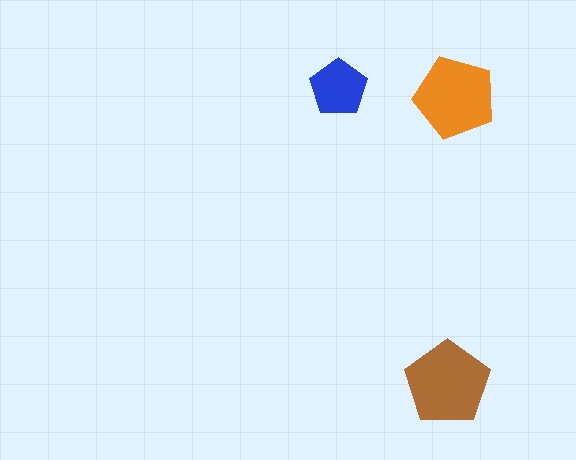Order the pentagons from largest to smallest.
the brown one, the orange one, the blue one.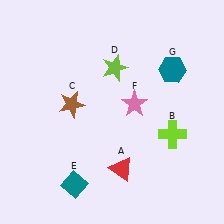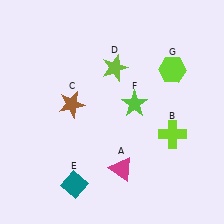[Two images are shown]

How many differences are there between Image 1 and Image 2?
There are 3 differences between the two images.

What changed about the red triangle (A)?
In Image 1, A is red. In Image 2, it changed to magenta.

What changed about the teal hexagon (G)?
In Image 1, G is teal. In Image 2, it changed to lime.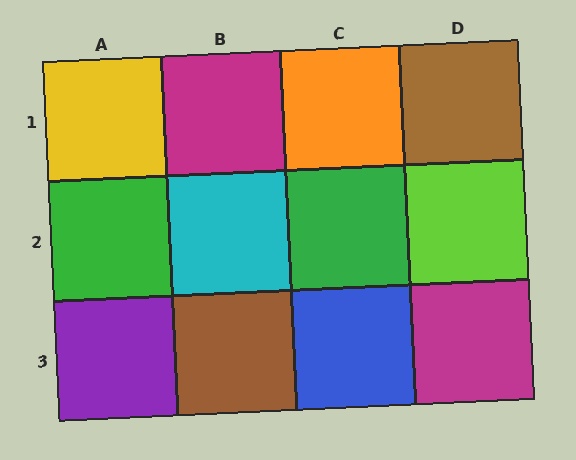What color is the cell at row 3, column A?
Purple.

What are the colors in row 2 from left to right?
Green, cyan, green, lime.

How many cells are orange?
1 cell is orange.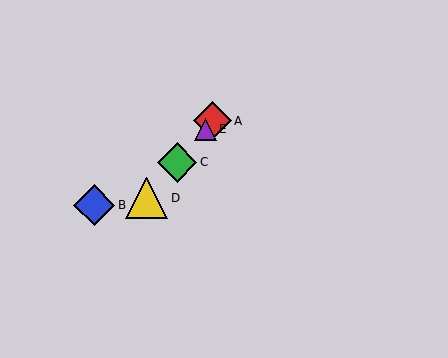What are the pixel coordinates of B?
Object B is at (94, 205).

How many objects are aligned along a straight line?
4 objects (A, C, D, E) are aligned along a straight line.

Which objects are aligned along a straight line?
Objects A, C, D, E are aligned along a straight line.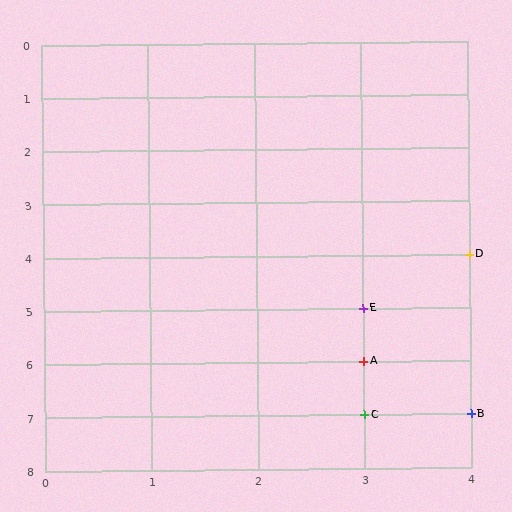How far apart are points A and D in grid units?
Points A and D are 1 column and 2 rows apart (about 2.2 grid units diagonally).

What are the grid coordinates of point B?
Point B is at grid coordinates (4, 7).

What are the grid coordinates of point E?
Point E is at grid coordinates (3, 5).